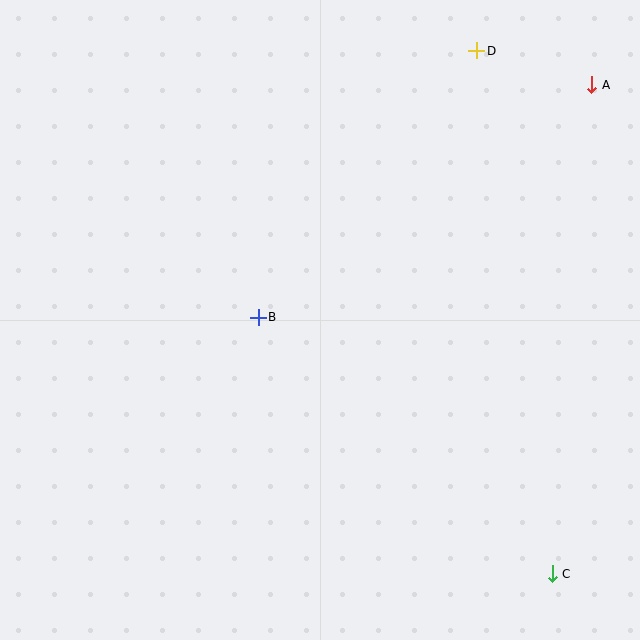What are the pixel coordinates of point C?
Point C is at (552, 574).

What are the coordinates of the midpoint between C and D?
The midpoint between C and D is at (515, 312).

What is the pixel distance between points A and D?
The distance between A and D is 120 pixels.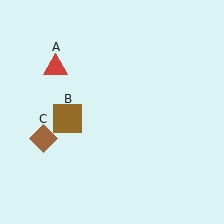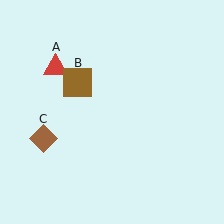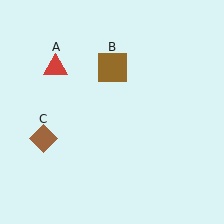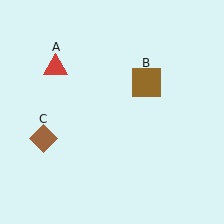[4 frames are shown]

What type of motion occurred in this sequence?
The brown square (object B) rotated clockwise around the center of the scene.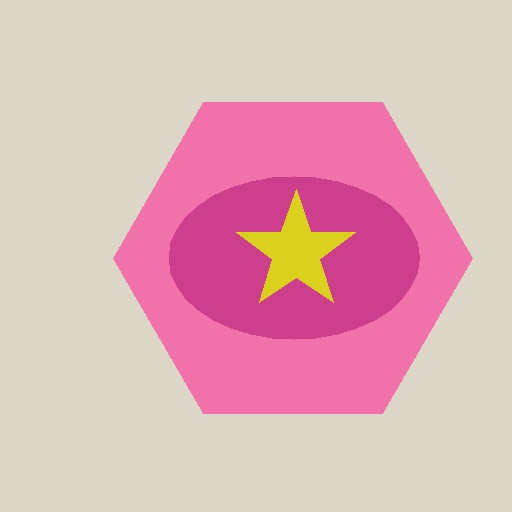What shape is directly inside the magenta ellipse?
The yellow star.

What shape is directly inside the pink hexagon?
The magenta ellipse.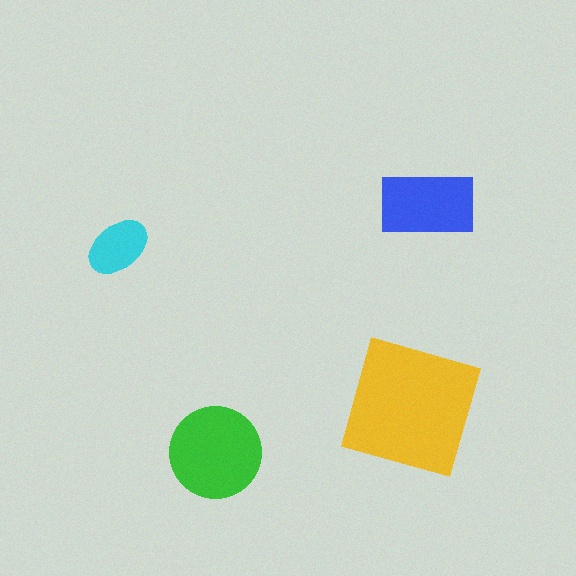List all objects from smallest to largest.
The cyan ellipse, the blue rectangle, the green circle, the yellow square.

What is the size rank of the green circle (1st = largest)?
2nd.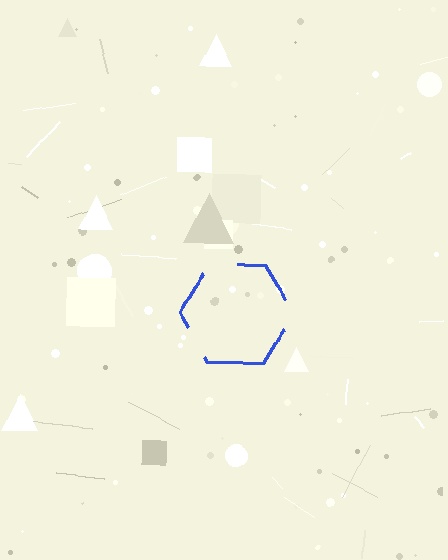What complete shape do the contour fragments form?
The contour fragments form a hexagon.